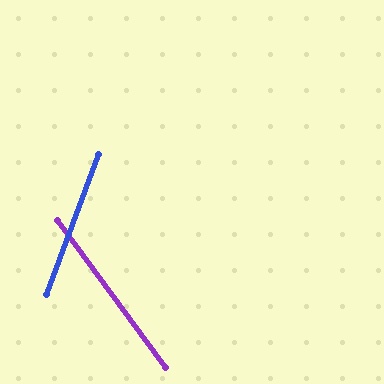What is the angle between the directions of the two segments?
Approximately 57 degrees.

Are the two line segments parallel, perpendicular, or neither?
Neither parallel nor perpendicular — they differ by about 57°.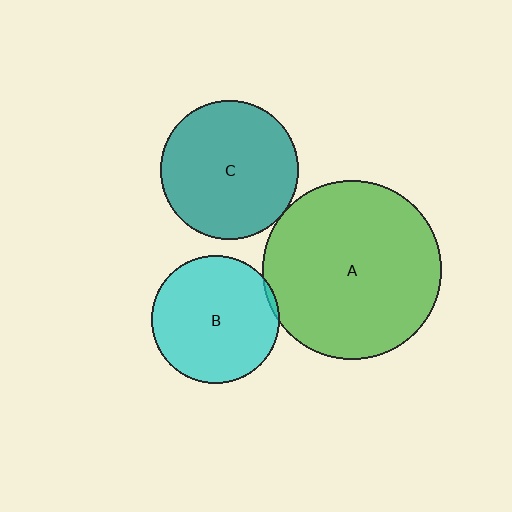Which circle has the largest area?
Circle A (green).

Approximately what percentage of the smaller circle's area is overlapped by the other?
Approximately 5%.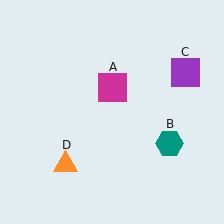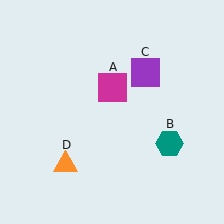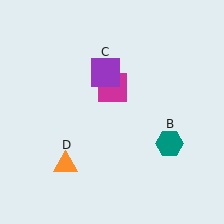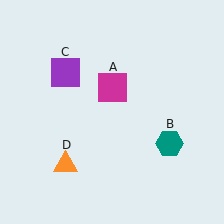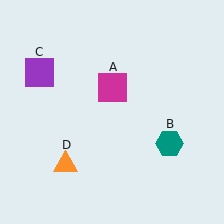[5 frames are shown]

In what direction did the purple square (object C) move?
The purple square (object C) moved left.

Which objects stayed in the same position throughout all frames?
Magenta square (object A) and teal hexagon (object B) and orange triangle (object D) remained stationary.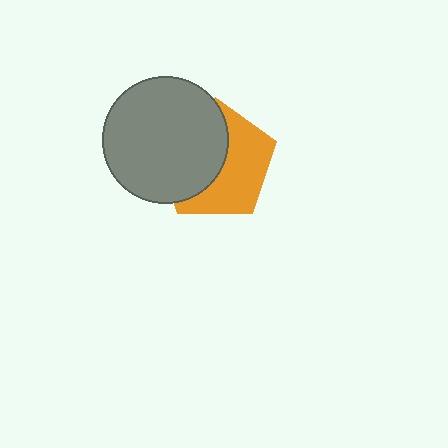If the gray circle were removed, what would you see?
You would see the complete orange pentagon.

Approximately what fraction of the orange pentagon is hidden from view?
Roughly 50% of the orange pentagon is hidden behind the gray circle.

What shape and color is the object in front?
The object in front is a gray circle.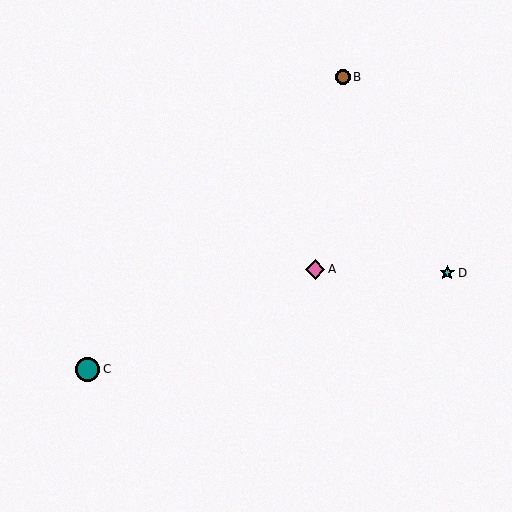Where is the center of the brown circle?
The center of the brown circle is at (343, 77).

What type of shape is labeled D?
Shape D is a cyan star.